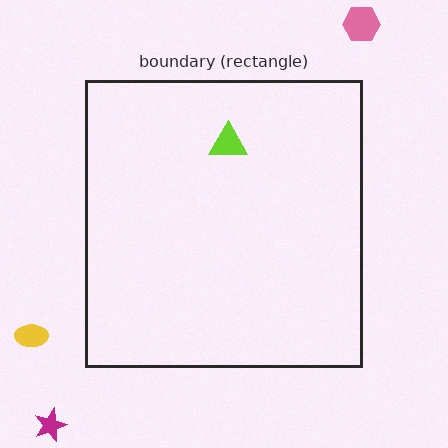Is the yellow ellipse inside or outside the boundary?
Outside.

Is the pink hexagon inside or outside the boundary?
Outside.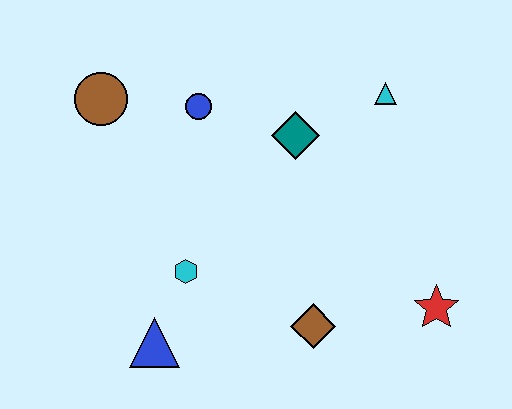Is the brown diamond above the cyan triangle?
No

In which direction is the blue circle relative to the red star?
The blue circle is to the left of the red star.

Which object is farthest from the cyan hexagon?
The cyan triangle is farthest from the cyan hexagon.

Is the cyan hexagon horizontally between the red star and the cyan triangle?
No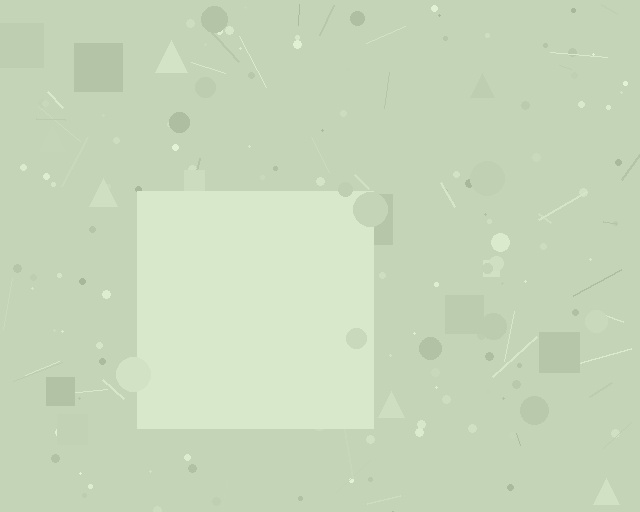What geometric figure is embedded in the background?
A square is embedded in the background.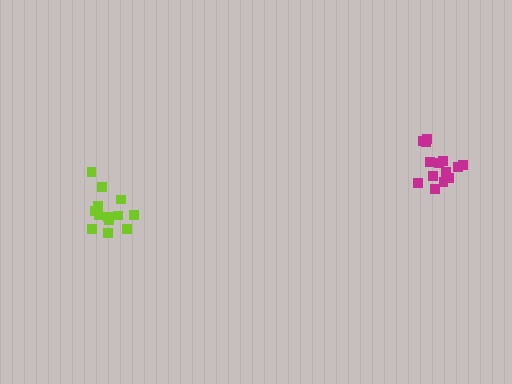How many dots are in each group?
Group 1: 14 dots, Group 2: 13 dots (27 total).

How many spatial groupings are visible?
There are 2 spatial groupings.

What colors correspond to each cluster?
The clusters are colored: magenta, lime.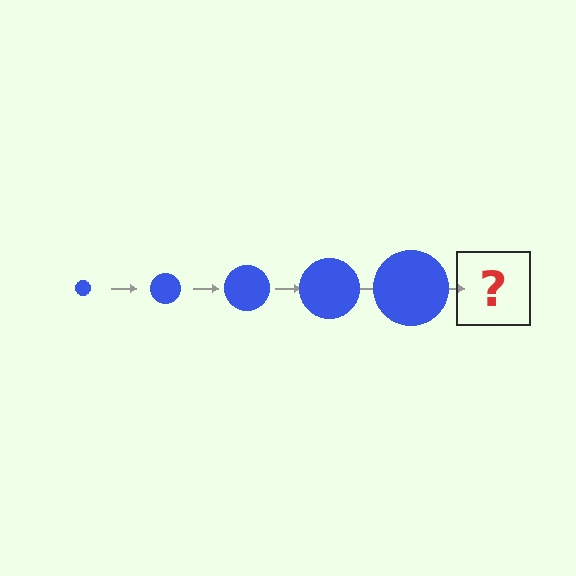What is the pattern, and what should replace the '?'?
The pattern is that the circle gets progressively larger each step. The '?' should be a blue circle, larger than the previous one.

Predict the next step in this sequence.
The next step is a blue circle, larger than the previous one.